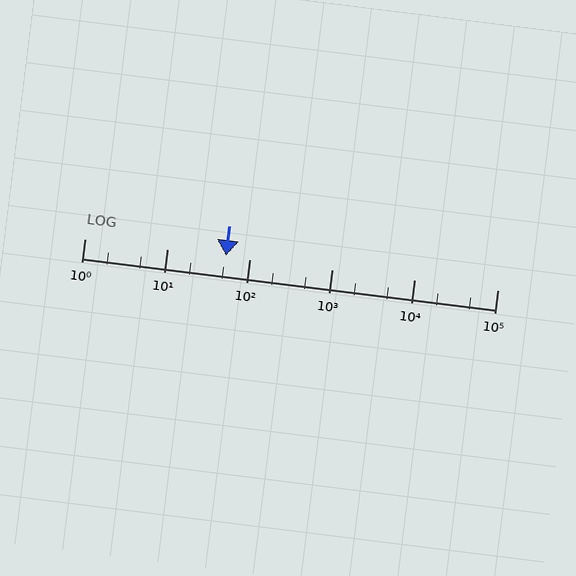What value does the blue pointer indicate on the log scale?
The pointer indicates approximately 52.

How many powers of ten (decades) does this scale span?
The scale spans 5 decades, from 1 to 100000.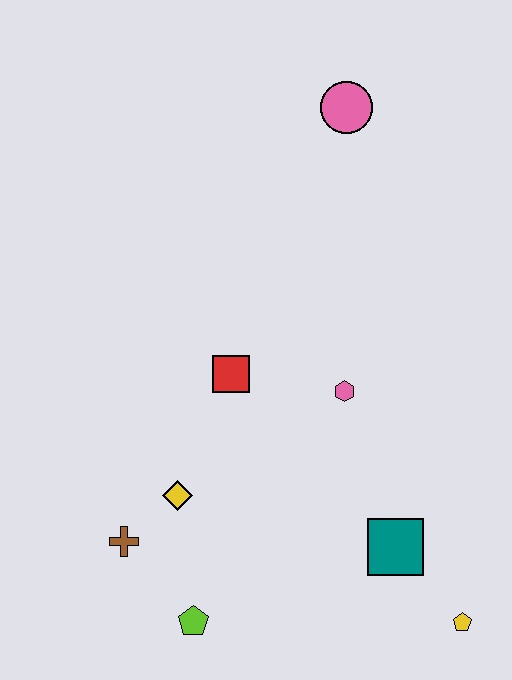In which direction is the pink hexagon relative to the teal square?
The pink hexagon is above the teal square.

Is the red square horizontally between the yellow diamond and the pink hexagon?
Yes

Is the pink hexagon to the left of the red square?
No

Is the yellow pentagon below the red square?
Yes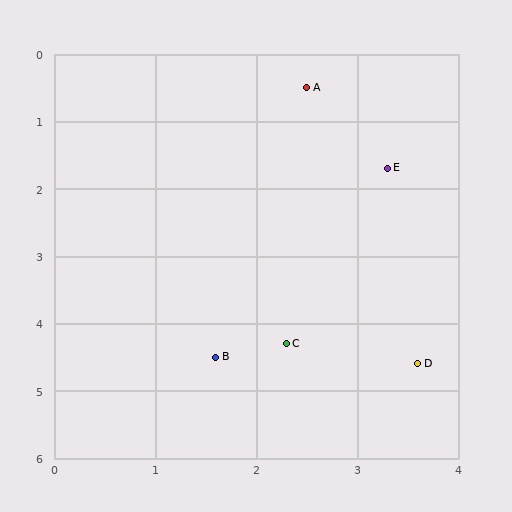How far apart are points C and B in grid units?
Points C and B are about 0.7 grid units apart.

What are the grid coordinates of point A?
Point A is at approximately (2.5, 0.5).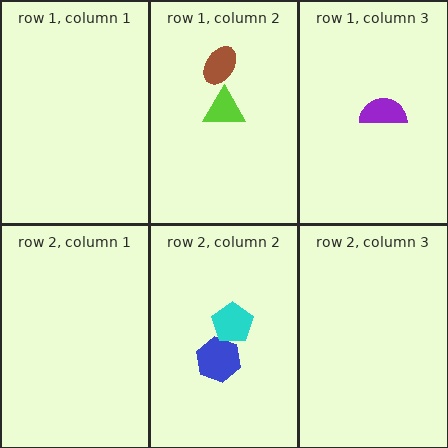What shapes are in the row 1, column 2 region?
The brown ellipse, the lime triangle.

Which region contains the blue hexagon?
The row 2, column 2 region.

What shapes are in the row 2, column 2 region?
The blue hexagon, the cyan pentagon.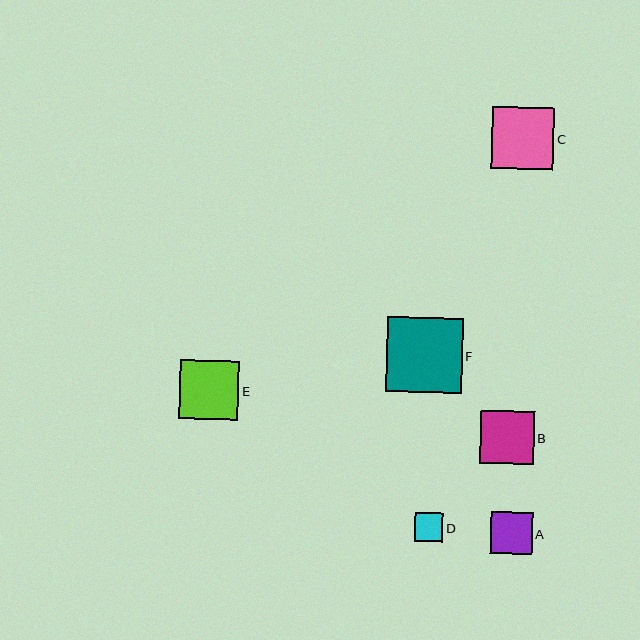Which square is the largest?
Square F is the largest with a size of approximately 76 pixels.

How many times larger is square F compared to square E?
Square F is approximately 1.3 times the size of square E.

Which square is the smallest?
Square D is the smallest with a size of approximately 29 pixels.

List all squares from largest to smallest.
From largest to smallest: F, C, E, B, A, D.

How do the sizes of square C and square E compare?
Square C and square E are approximately the same size.